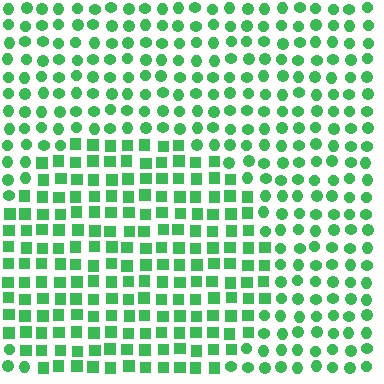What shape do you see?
I see a circle.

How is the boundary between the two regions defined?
The boundary is defined by a change in element shape: squares inside vs. circles outside. All elements share the same color and spacing.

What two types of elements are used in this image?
The image uses squares inside the circle region and circles outside it.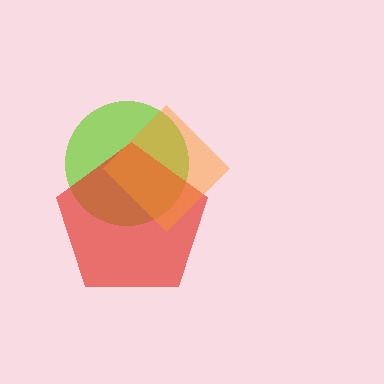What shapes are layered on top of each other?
The layered shapes are: a lime circle, a red pentagon, an orange diamond.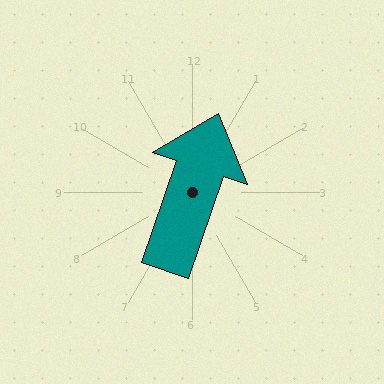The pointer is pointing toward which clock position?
Roughly 1 o'clock.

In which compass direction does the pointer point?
North.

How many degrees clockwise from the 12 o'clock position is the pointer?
Approximately 19 degrees.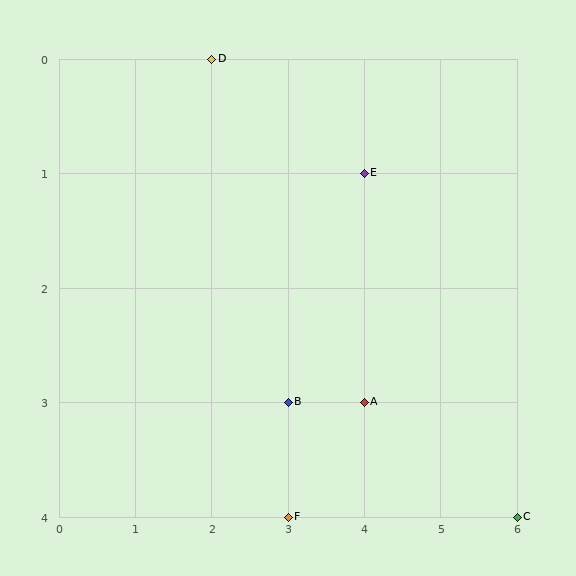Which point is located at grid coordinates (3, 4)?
Point F is at (3, 4).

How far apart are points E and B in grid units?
Points E and B are 1 column and 2 rows apart (about 2.2 grid units diagonally).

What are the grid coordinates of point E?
Point E is at grid coordinates (4, 1).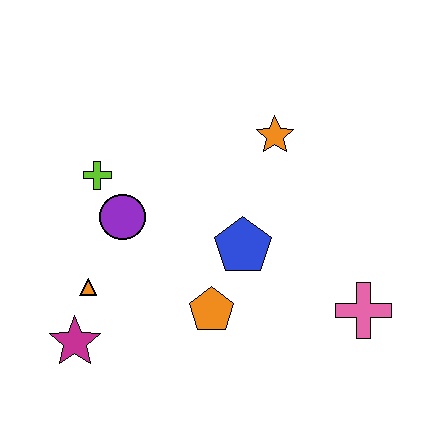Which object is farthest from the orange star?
The magenta star is farthest from the orange star.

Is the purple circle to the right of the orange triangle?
Yes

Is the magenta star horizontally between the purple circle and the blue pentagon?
No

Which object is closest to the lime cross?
The purple circle is closest to the lime cross.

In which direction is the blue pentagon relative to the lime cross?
The blue pentagon is to the right of the lime cross.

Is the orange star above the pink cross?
Yes